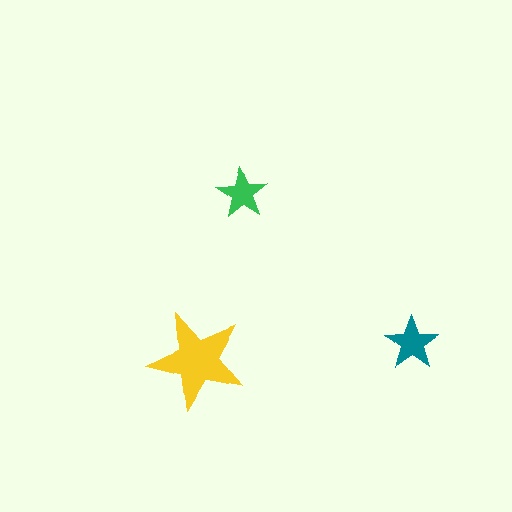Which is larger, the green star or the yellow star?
The yellow one.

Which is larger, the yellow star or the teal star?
The yellow one.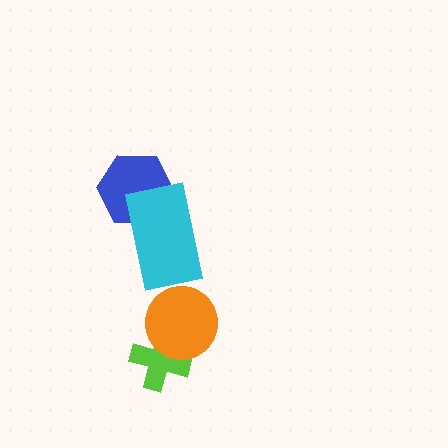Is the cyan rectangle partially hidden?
No, no other shape covers it.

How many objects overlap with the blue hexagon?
1 object overlaps with the blue hexagon.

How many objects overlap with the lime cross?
1 object overlaps with the lime cross.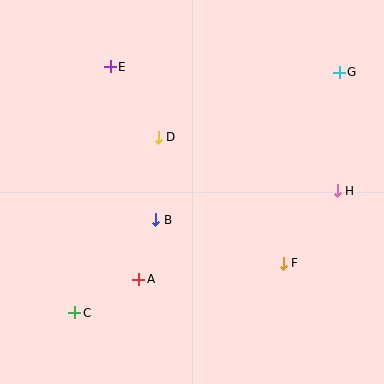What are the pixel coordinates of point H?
Point H is at (337, 191).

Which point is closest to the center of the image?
Point B at (156, 220) is closest to the center.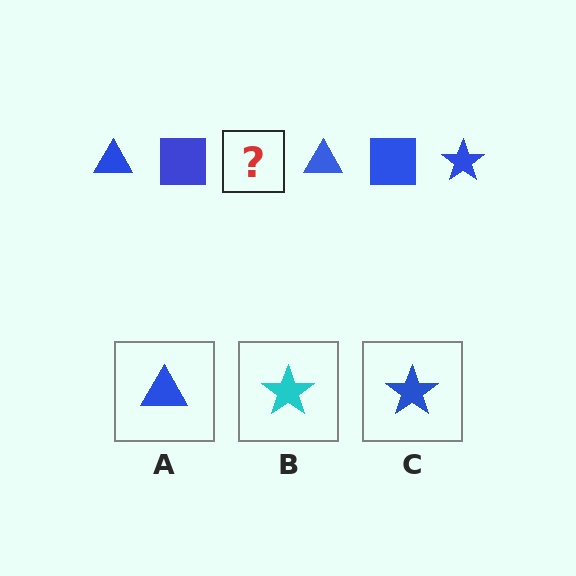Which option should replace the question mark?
Option C.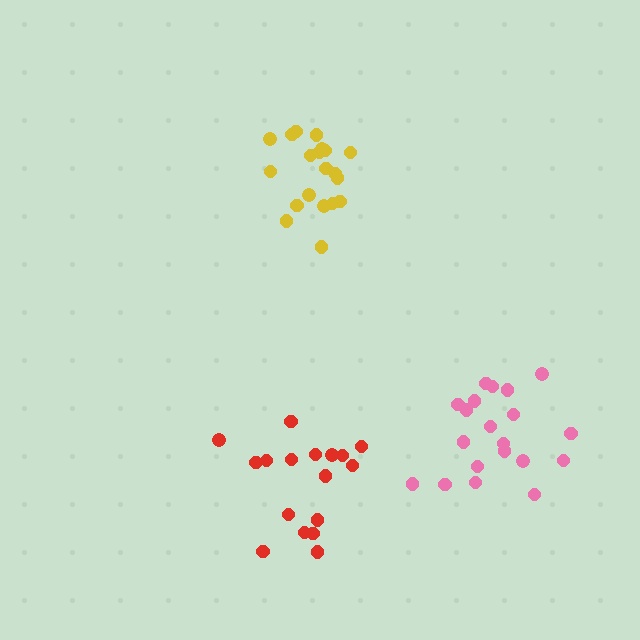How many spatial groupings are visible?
There are 3 spatial groupings.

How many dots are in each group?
Group 1: 20 dots, Group 2: 20 dots, Group 3: 17 dots (57 total).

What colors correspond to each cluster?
The clusters are colored: yellow, pink, red.